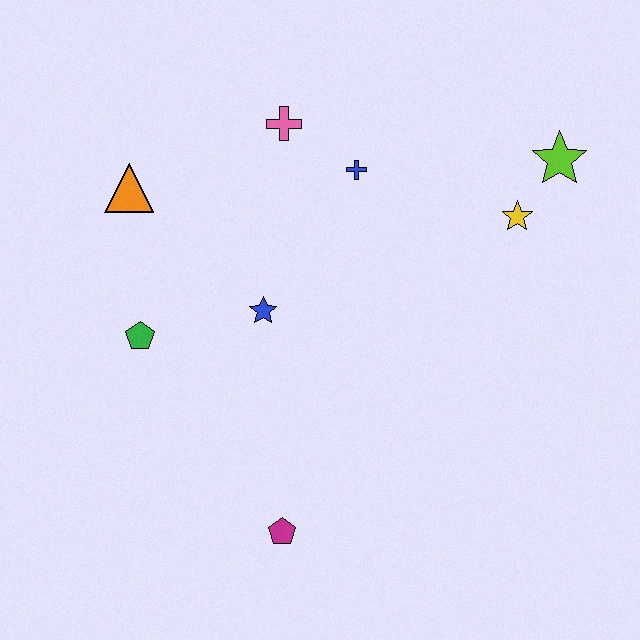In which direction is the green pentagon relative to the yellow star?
The green pentagon is to the left of the yellow star.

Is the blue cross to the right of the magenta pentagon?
Yes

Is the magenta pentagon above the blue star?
No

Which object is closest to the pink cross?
The blue cross is closest to the pink cross.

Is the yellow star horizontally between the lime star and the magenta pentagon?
Yes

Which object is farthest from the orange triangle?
The lime star is farthest from the orange triangle.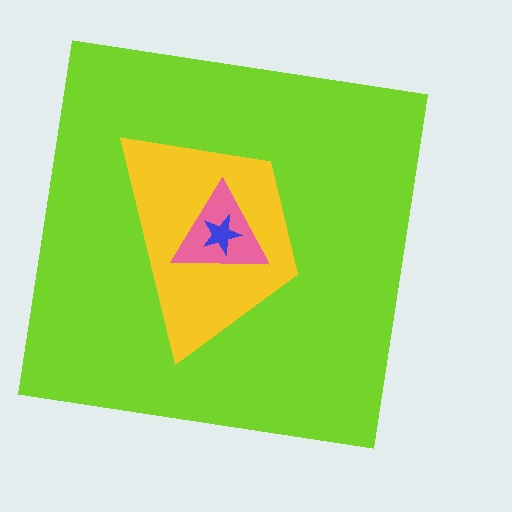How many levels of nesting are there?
4.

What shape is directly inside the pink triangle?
The blue star.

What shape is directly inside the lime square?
The yellow trapezoid.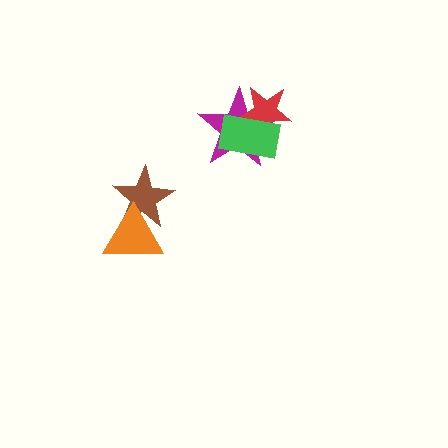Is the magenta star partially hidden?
Yes, it is partially covered by another shape.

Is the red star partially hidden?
Yes, it is partially covered by another shape.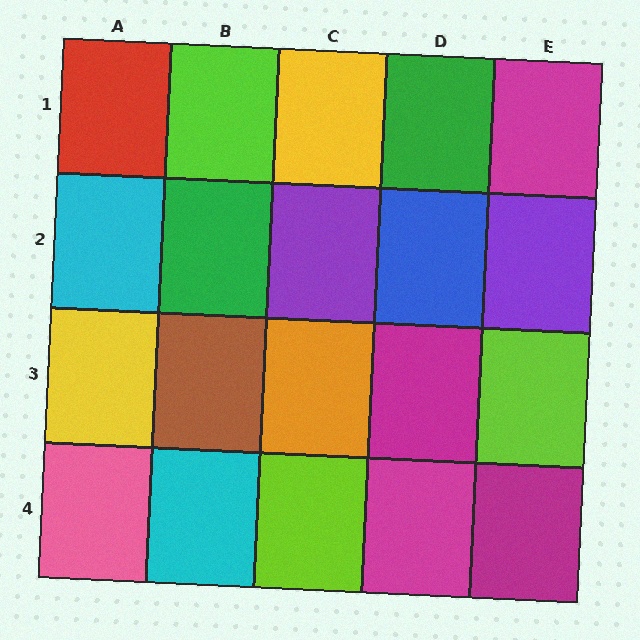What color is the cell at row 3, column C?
Orange.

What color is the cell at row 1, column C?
Yellow.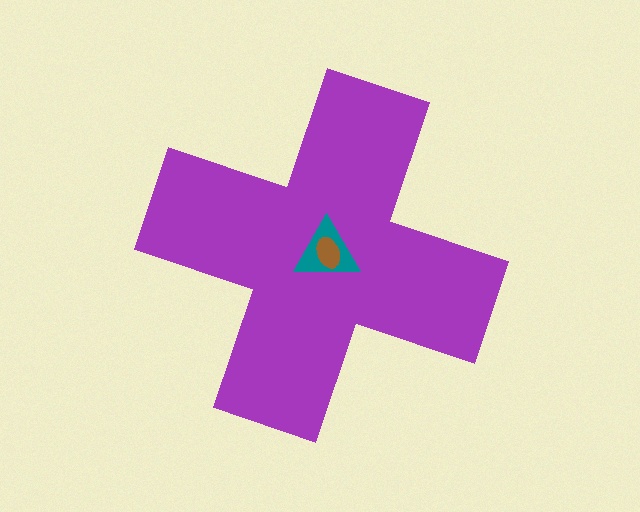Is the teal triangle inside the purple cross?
Yes.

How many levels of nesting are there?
3.